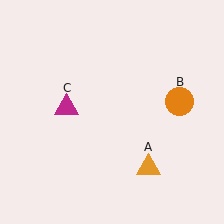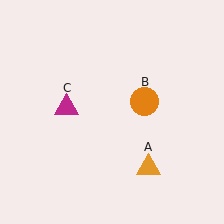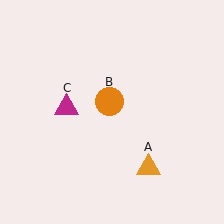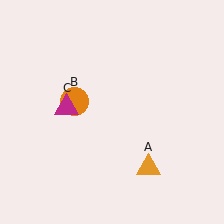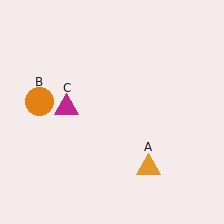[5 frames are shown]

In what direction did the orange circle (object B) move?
The orange circle (object B) moved left.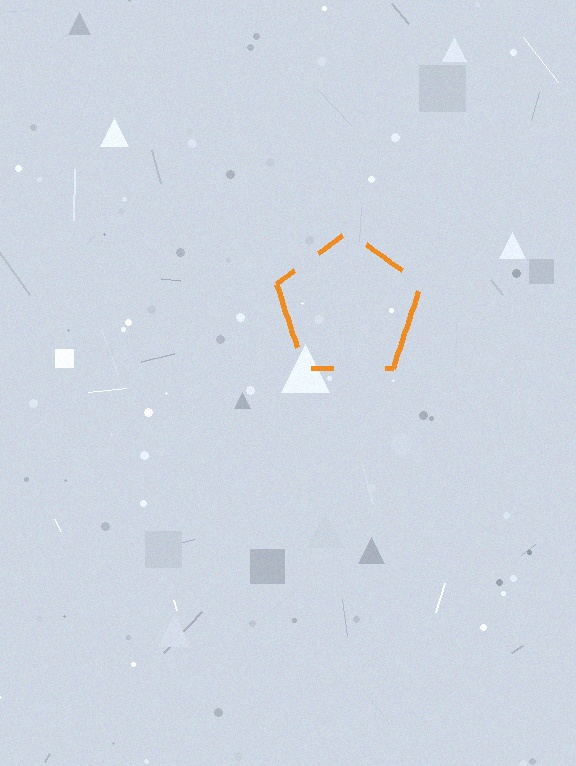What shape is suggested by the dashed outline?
The dashed outline suggests a pentagon.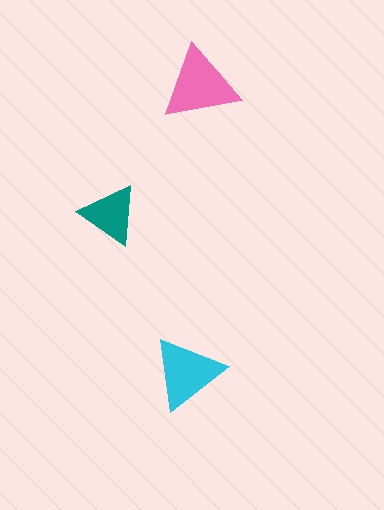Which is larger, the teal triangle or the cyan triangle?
The cyan one.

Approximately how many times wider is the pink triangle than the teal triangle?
About 1.5 times wider.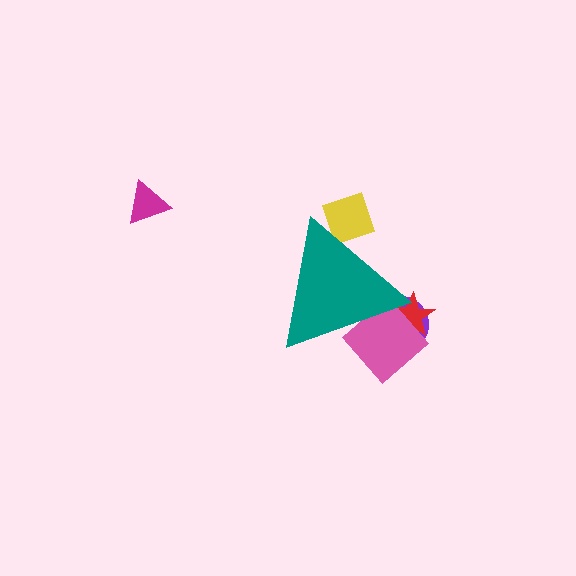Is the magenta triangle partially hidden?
No, the magenta triangle is fully visible.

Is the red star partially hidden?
Yes, the red star is partially hidden behind the teal triangle.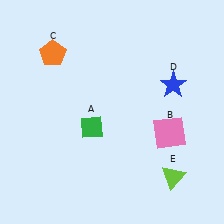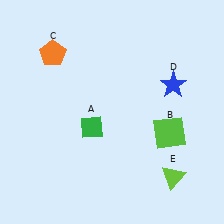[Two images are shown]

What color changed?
The square (B) changed from pink in Image 1 to lime in Image 2.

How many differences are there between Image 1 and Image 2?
There is 1 difference between the two images.